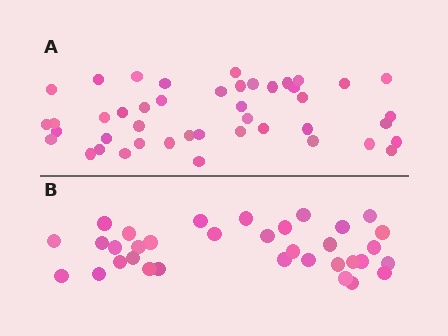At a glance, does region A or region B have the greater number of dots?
Region A (the top region) has more dots.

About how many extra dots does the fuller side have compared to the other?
Region A has roughly 10 or so more dots than region B.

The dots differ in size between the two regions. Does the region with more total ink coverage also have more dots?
No. Region B has more total ink coverage because its dots are larger, but region A actually contains more individual dots. Total area can be misleading — the number of items is what matters here.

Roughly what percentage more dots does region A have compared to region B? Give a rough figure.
About 30% more.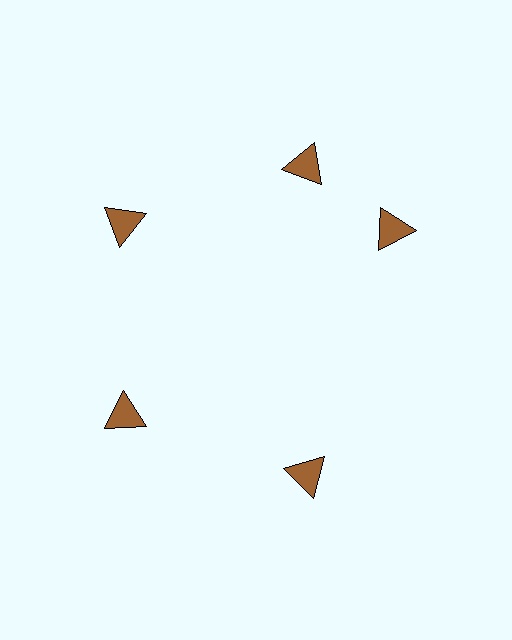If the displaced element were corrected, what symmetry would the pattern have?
It would have 5-fold rotational symmetry — the pattern would map onto itself every 72 degrees.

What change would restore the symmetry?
The symmetry would be restored by rotating it back into even spacing with its neighbors so that all 5 triangles sit at equal angles and equal distance from the center.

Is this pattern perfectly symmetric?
No. The 5 brown triangles are arranged in a ring, but one element near the 3 o'clock position is rotated out of alignment along the ring, breaking the 5-fold rotational symmetry.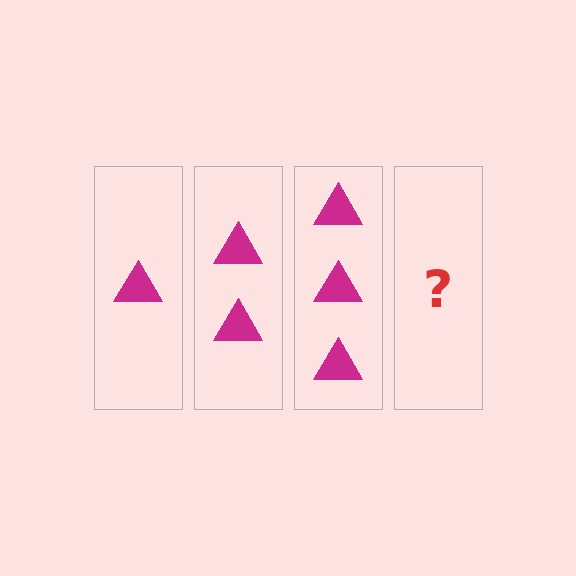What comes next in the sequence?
The next element should be 4 triangles.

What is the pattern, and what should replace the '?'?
The pattern is that each step adds one more triangle. The '?' should be 4 triangles.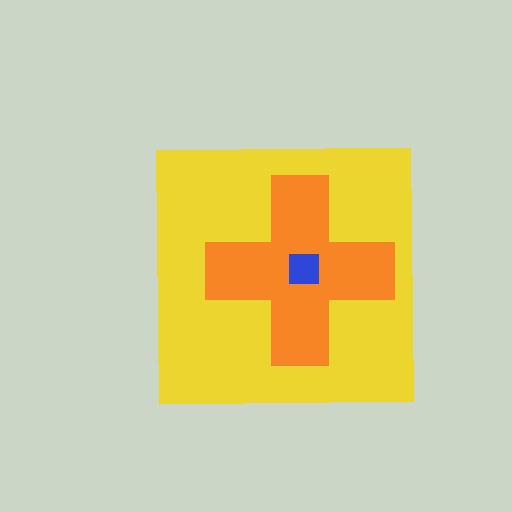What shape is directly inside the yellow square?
The orange cross.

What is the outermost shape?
The yellow square.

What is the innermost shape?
The blue square.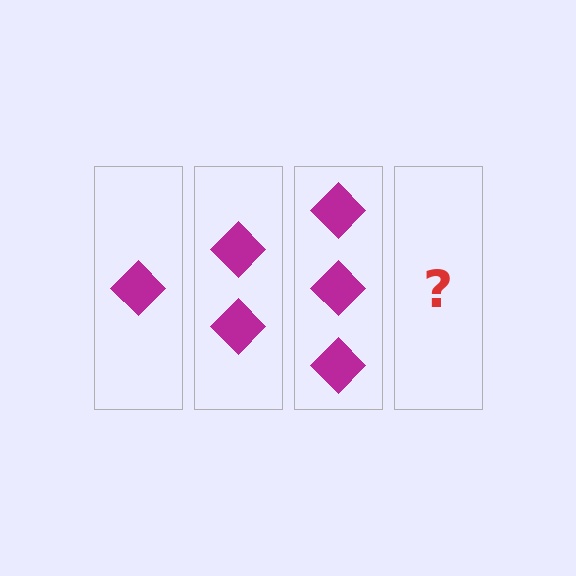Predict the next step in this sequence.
The next step is 4 diamonds.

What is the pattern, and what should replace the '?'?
The pattern is that each step adds one more diamond. The '?' should be 4 diamonds.